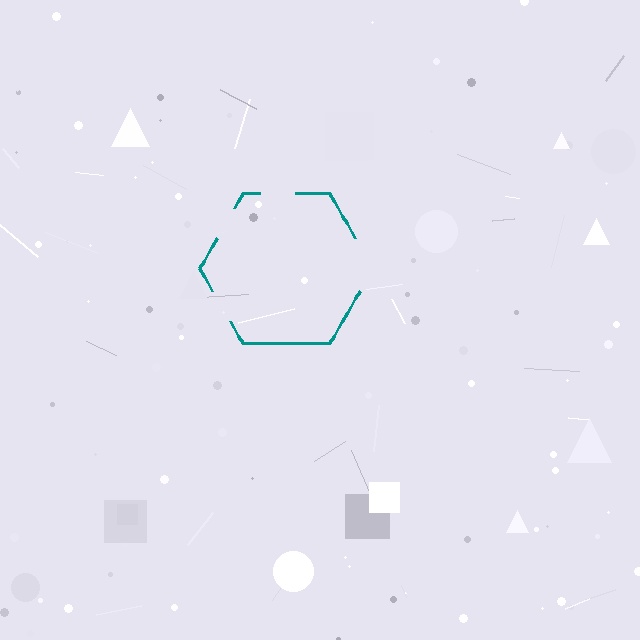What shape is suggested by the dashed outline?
The dashed outline suggests a hexagon.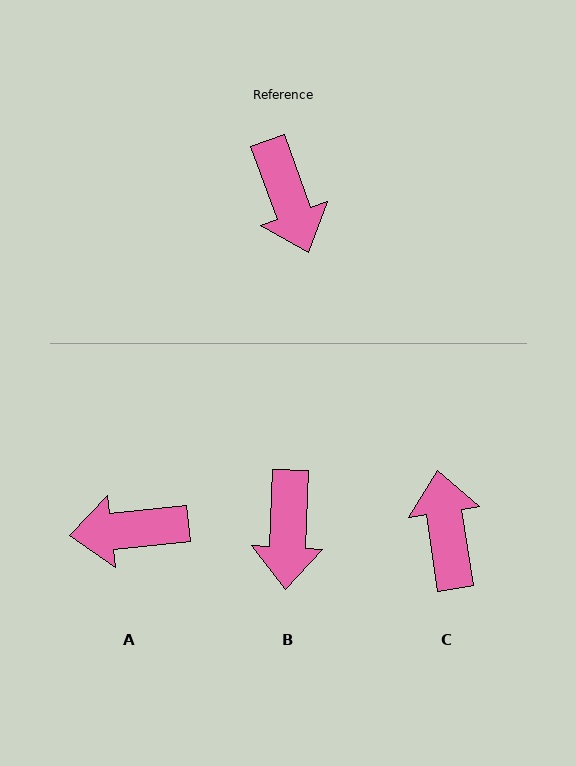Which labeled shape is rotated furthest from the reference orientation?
C, about 169 degrees away.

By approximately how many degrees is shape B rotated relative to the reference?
Approximately 23 degrees clockwise.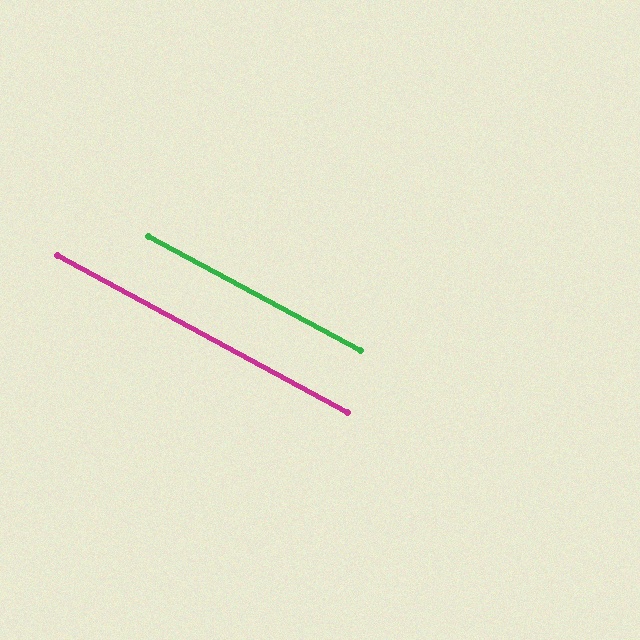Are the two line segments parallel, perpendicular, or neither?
Parallel — their directions differ by only 0.4°.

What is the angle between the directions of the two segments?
Approximately 0 degrees.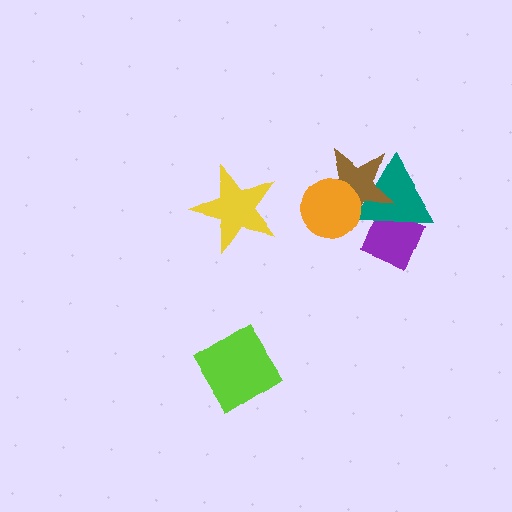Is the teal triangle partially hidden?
Yes, it is partially covered by another shape.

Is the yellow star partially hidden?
No, no other shape covers it.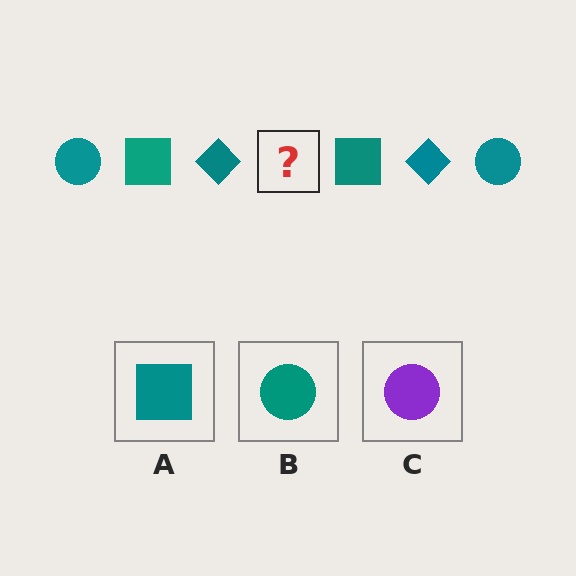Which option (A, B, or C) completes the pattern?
B.